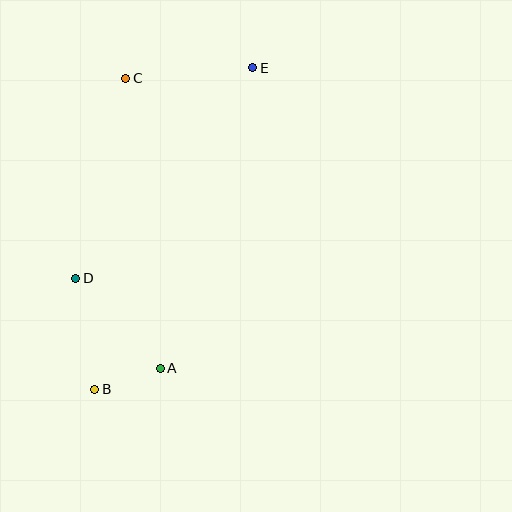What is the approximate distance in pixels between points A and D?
The distance between A and D is approximately 124 pixels.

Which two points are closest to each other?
Points A and B are closest to each other.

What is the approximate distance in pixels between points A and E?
The distance between A and E is approximately 315 pixels.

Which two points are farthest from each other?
Points B and E are farthest from each other.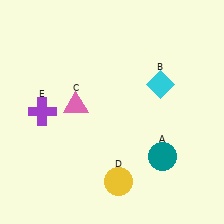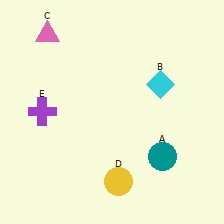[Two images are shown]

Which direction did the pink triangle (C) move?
The pink triangle (C) moved up.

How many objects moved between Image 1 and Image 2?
1 object moved between the two images.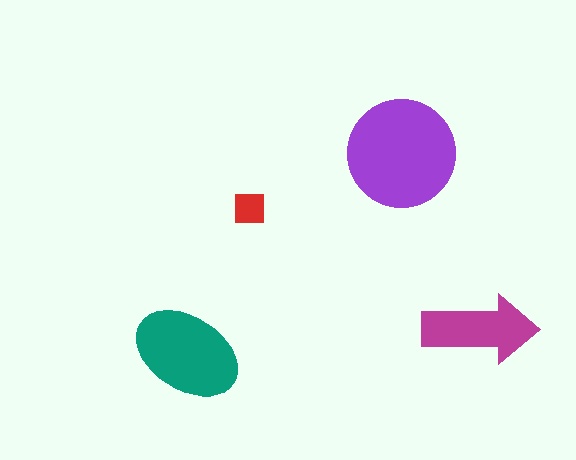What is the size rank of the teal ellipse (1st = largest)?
2nd.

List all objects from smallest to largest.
The red square, the magenta arrow, the teal ellipse, the purple circle.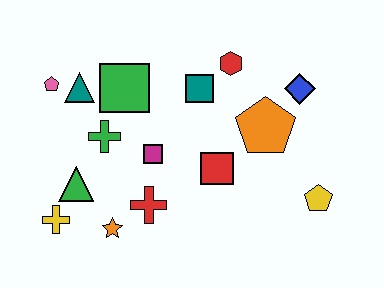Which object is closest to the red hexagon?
The teal square is closest to the red hexagon.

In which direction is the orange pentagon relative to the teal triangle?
The orange pentagon is to the right of the teal triangle.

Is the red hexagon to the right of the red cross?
Yes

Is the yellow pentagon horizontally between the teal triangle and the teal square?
No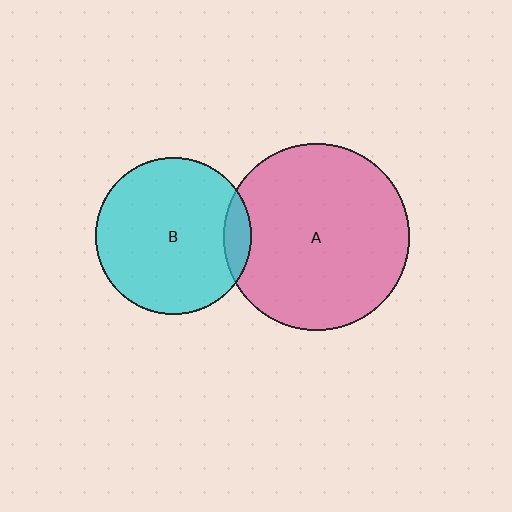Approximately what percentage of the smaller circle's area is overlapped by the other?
Approximately 10%.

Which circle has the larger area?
Circle A (pink).